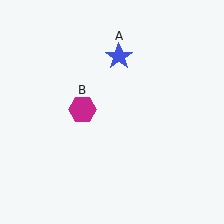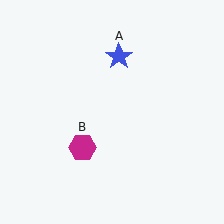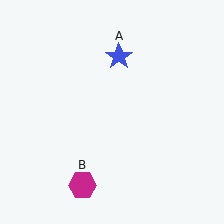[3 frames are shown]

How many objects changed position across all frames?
1 object changed position: magenta hexagon (object B).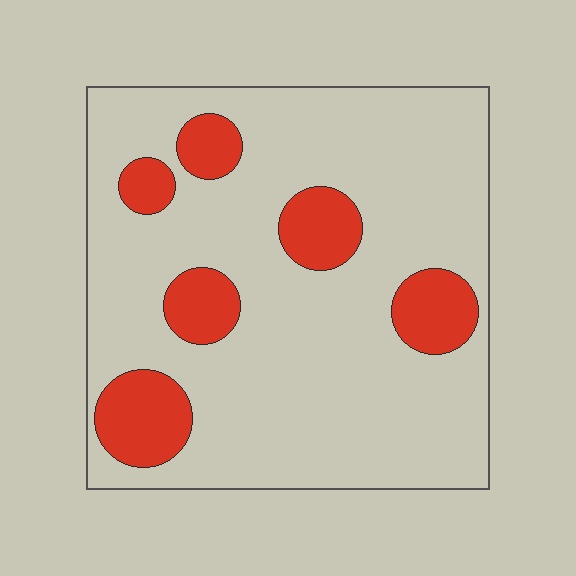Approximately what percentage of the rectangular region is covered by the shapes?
Approximately 20%.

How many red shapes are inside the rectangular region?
6.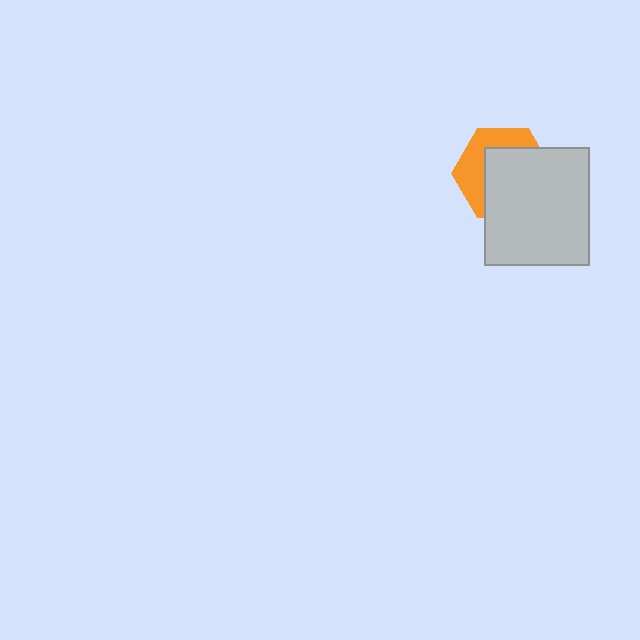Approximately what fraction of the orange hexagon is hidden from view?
Roughly 61% of the orange hexagon is hidden behind the light gray rectangle.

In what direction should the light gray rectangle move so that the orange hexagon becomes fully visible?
The light gray rectangle should move toward the lower-right. That is the shortest direction to clear the overlap and leave the orange hexagon fully visible.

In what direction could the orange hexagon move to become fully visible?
The orange hexagon could move toward the upper-left. That would shift it out from behind the light gray rectangle entirely.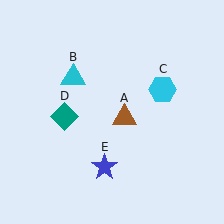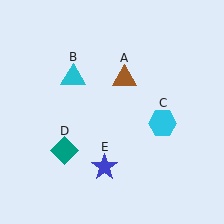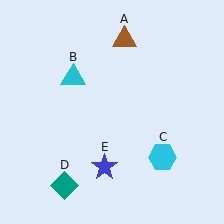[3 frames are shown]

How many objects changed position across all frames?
3 objects changed position: brown triangle (object A), cyan hexagon (object C), teal diamond (object D).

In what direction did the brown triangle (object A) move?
The brown triangle (object A) moved up.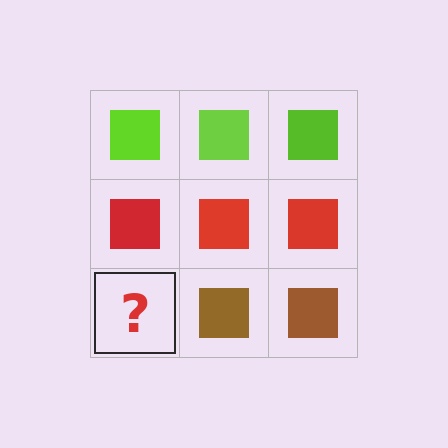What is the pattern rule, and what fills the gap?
The rule is that each row has a consistent color. The gap should be filled with a brown square.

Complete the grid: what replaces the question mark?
The question mark should be replaced with a brown square.